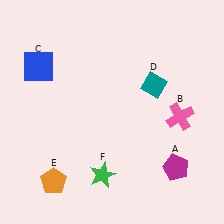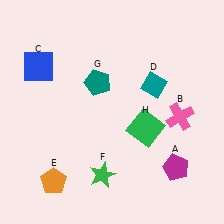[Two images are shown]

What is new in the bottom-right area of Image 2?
A green square (H) was added in the bottom-right area of Image 2.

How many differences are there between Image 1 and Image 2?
There are 2 differences between the two images.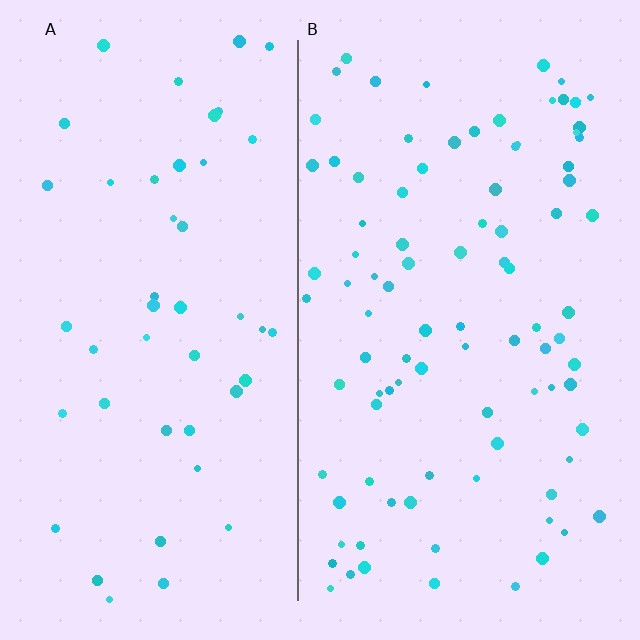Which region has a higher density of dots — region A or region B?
B (the right).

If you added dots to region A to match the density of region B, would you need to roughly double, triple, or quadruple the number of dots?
Approximately double.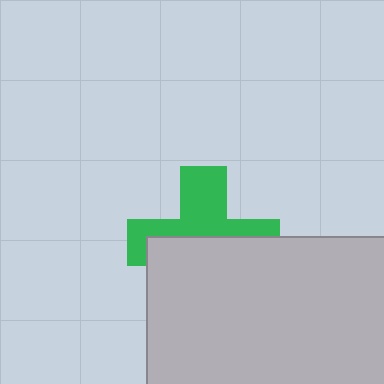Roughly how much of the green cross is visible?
About half of it is visible (roughly 46%).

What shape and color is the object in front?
The object in front is a light gray rectangle.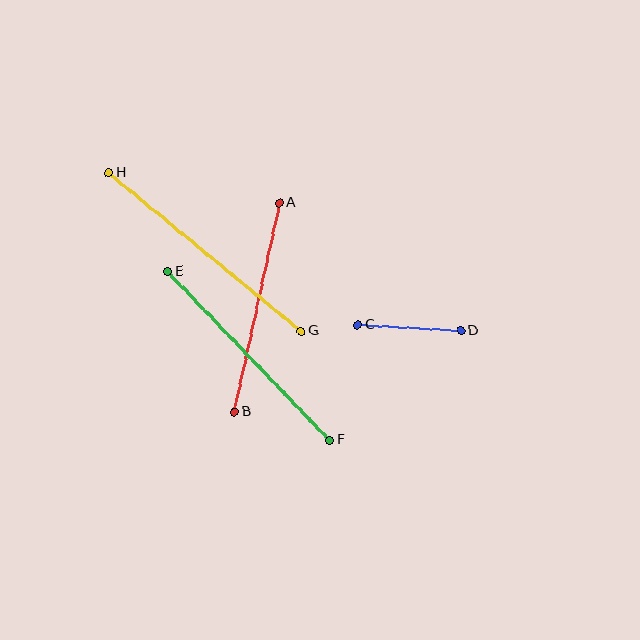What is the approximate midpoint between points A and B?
The midpoint is at approximately (257, 307) pixels.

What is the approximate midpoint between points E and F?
The midpoint is at approximately (249, 356) pixels.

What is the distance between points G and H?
The distance is approximately 249 pixels.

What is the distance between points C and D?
The distance is approximately 103 pixels.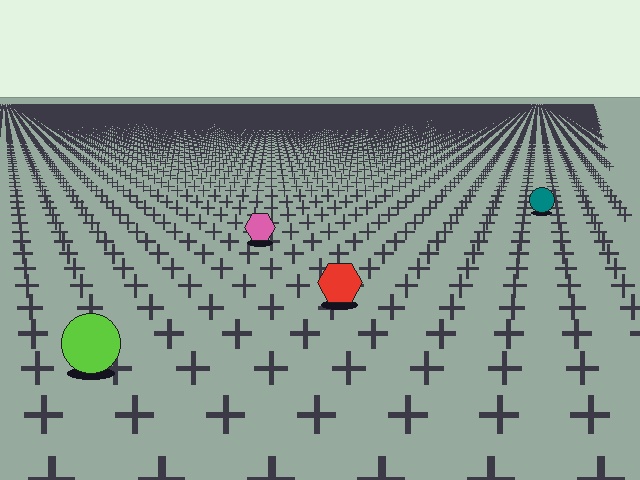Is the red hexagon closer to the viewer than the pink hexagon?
Yes. The red hexagon is closer — you can tell from the texture gradient: the ground texture is coarser near it.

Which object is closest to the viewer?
The lime circle is closest. The texture marks near it are larger and more spread out.